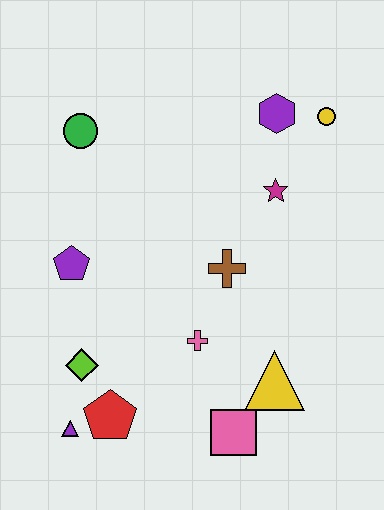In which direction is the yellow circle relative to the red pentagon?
The yellow circle is above the red pentagon.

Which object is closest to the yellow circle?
The purple hexagon is closest to the yellow circle.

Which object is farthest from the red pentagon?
The yellow circle is farthest from the red pentagon.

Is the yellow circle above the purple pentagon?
Yes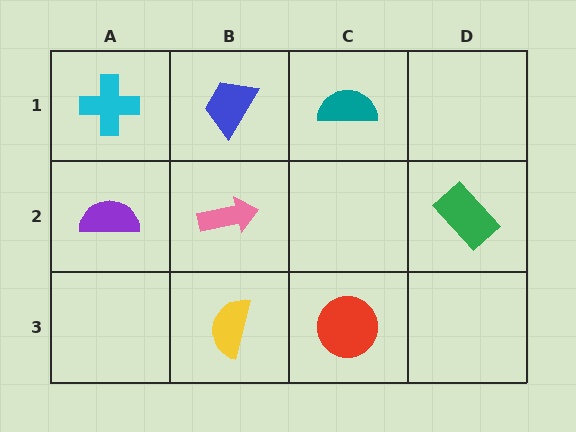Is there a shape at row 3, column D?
No, that cell is empty.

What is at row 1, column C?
A teal semicircle.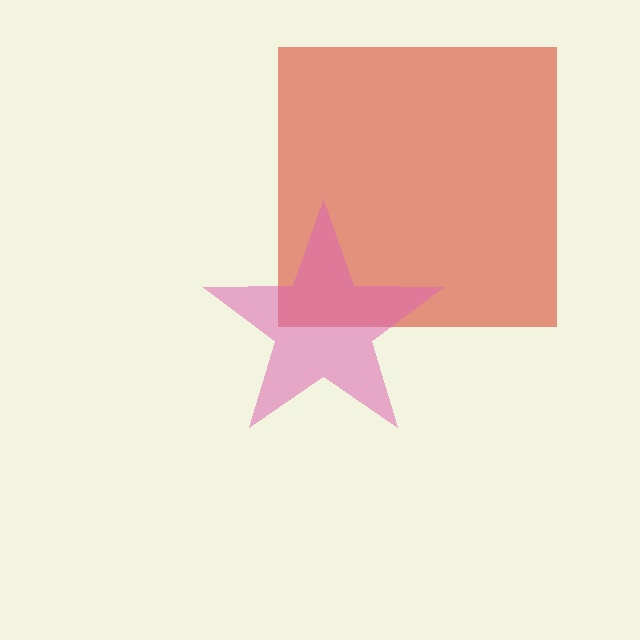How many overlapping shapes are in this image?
There are 2 overlapping shapes in the image.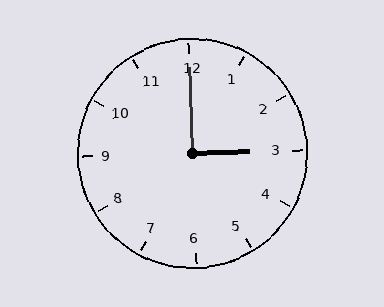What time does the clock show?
3:00.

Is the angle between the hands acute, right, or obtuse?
It is right.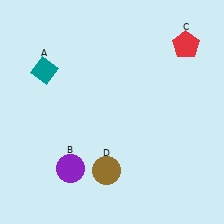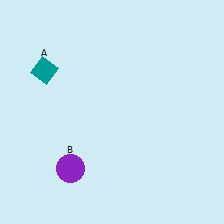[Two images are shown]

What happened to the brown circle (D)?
The brown circle (D) was removed in Image 2. It was in the bottom-left area of Image 1.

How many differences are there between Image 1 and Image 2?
There are 2 differences between the two images.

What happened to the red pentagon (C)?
The red pentagon (C) was removed in Image 2. It was in the top-right area of Image 1.